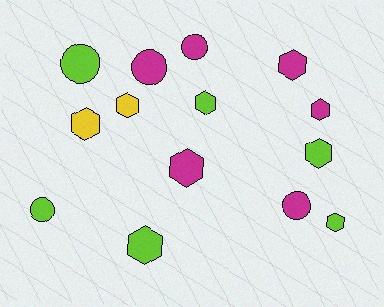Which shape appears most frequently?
Hexagon, with 9 objects.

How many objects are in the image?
There are 14 objects.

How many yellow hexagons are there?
There are 2 yellow hexagons.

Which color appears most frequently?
Magenta, with 6 objects.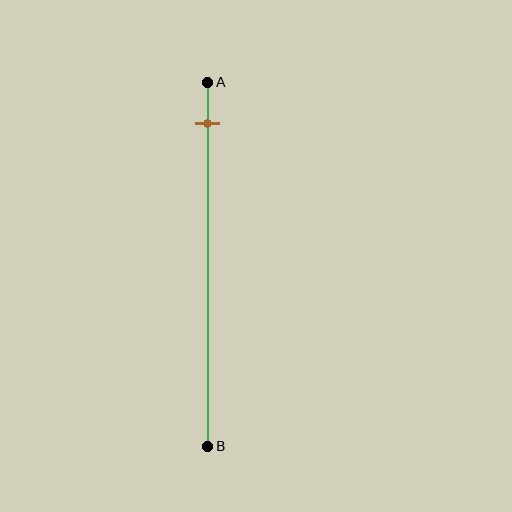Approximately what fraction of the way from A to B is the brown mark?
The brown mark is approximately 10% of the way from A to B.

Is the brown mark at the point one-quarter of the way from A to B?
No, the mark is at about 10% from A, not at the 25% one-quarter point.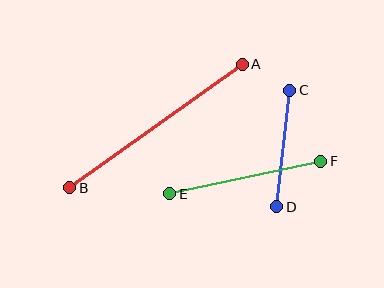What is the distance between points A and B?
The distance is approximately 212 pixels.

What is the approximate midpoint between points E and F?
The midpoint is at approximately (245, 177) pixels.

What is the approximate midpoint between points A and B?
The midpoint is at approximately (156, 126) pixels.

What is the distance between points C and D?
The distance is approximately 117 pixels.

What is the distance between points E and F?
The distance is approximately 155 pixels.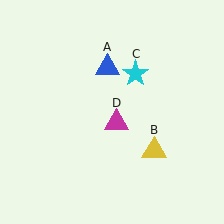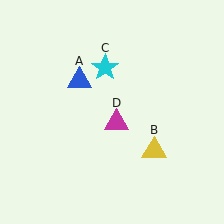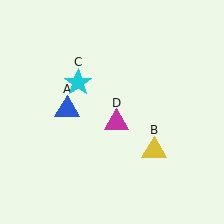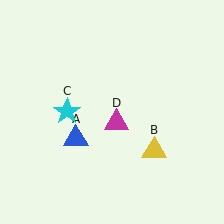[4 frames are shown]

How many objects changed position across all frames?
2 objects changed position: blue triangle (object A), cyan star (object C).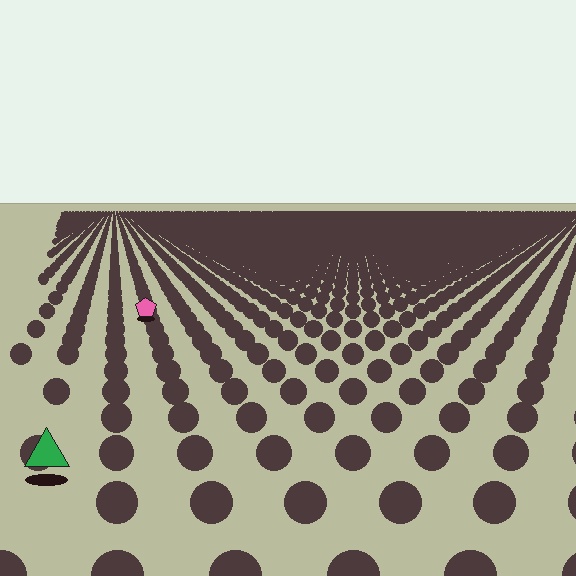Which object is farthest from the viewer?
The pink pentagon is farthest from the viewer. It appears smaller and the ground texture around it is denser.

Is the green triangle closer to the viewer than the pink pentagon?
Yes. The green triangle is closer — you can tell from the texture gradient: the ground texture is coarser near it.